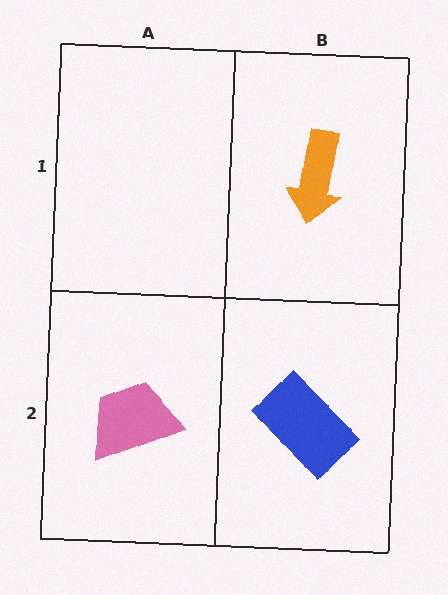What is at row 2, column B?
A blue rectangle.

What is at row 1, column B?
An orange arrow.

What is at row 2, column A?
A pink trapezoid.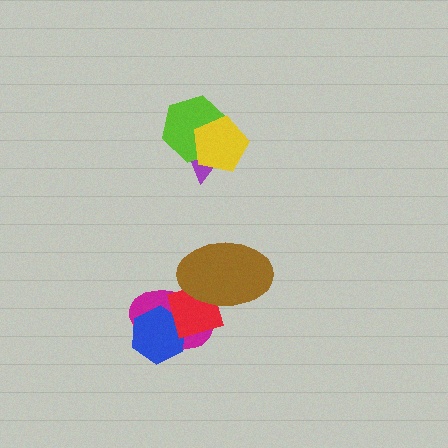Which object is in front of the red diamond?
The brown ellipse is in front of the red diamond.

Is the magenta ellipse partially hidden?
Yes, it is partially covered by another shape.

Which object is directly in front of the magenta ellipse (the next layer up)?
The blue hexagon is directly in front of the magenta ellipse.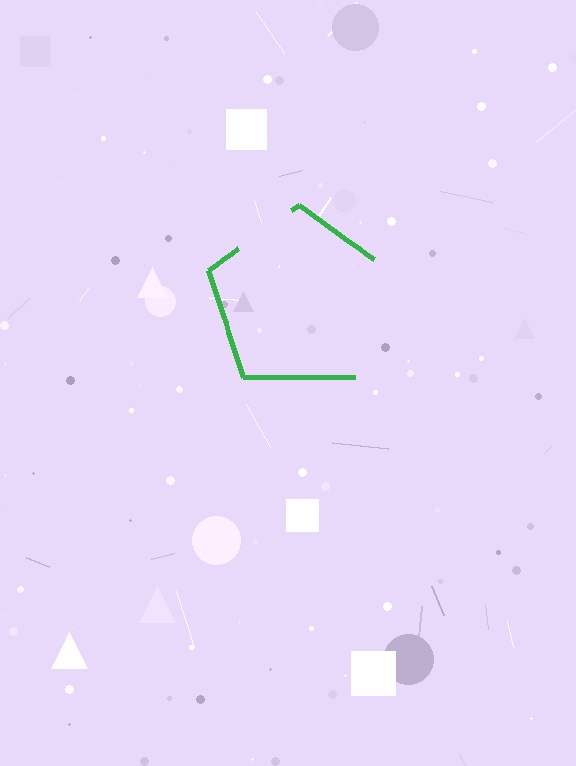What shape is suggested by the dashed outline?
The dashed outline suggests a pentagon.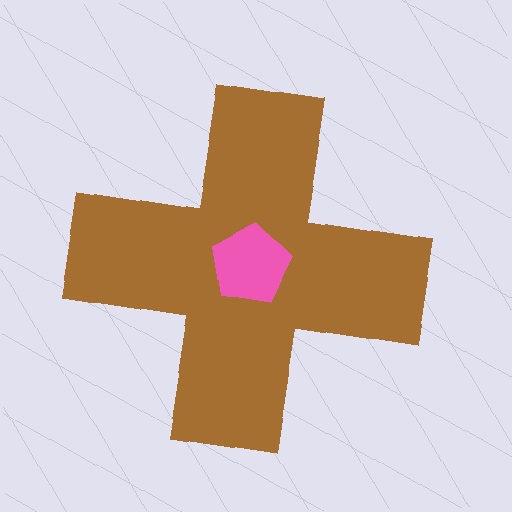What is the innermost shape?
The pink pentagon.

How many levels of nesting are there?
2.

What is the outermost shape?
The brown cross.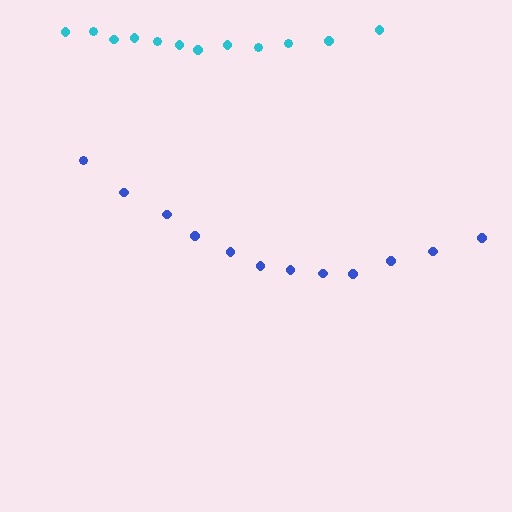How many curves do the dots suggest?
There are 2 distinct paths.